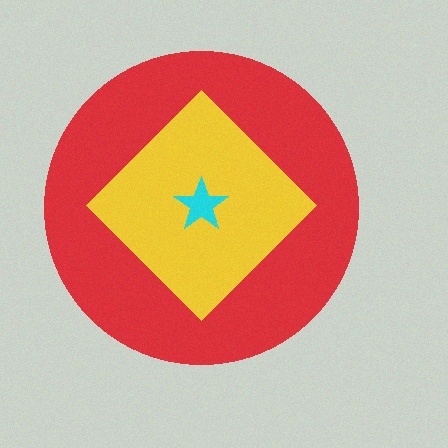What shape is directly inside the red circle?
The yellow diamond.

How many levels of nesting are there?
3.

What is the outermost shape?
The red circle.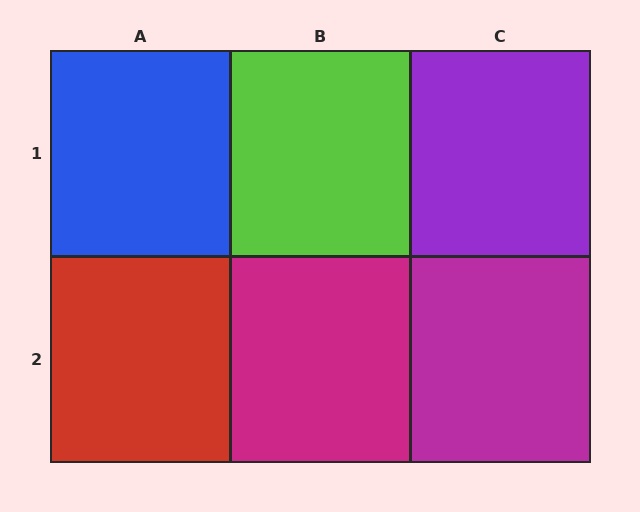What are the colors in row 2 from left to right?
Red, magenta, magenta.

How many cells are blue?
1 cell is blue.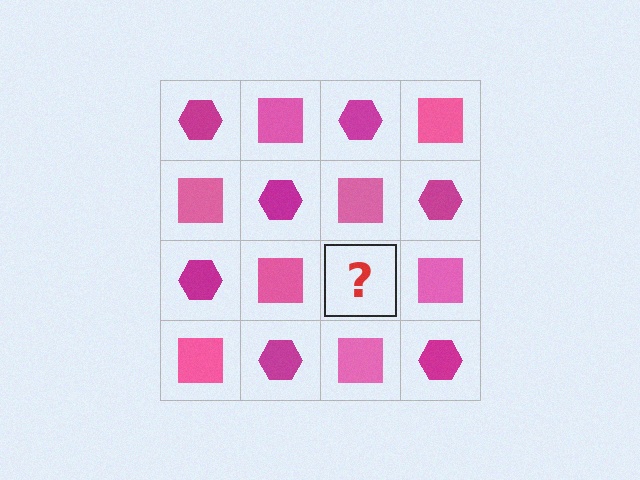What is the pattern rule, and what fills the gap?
The rule is that it alternates magenta hexagon and pink square in a checkerboard pattern. The gap should be filled with a magenta hexagon.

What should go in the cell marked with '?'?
The missing cell should contain a magenta hexagon.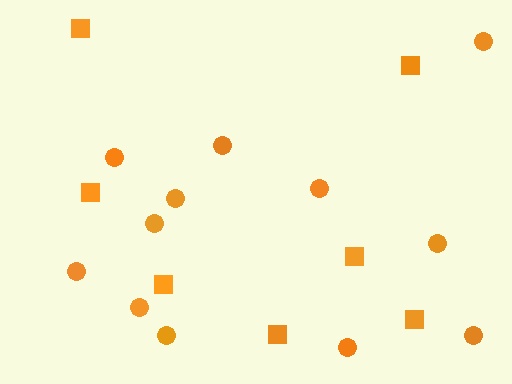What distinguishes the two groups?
There are 2 groups: one group of circles (12) and one group of squares (7).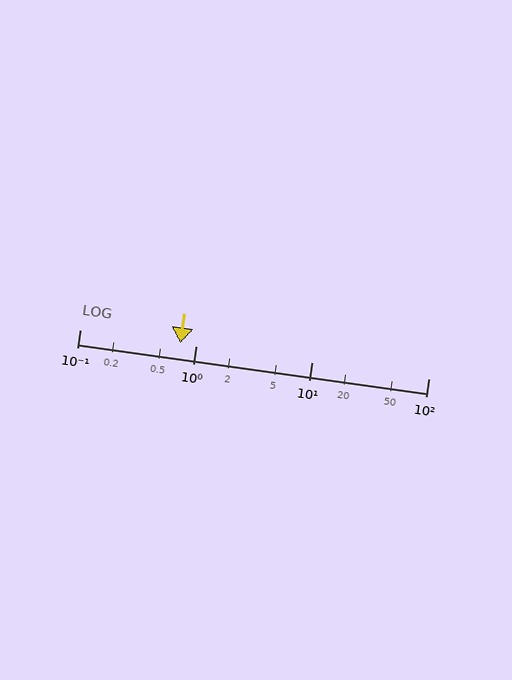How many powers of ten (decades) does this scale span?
The scale spans 3 decades, from 0.1 to 100.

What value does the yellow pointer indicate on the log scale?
The pointer indicates approximately 0.74.